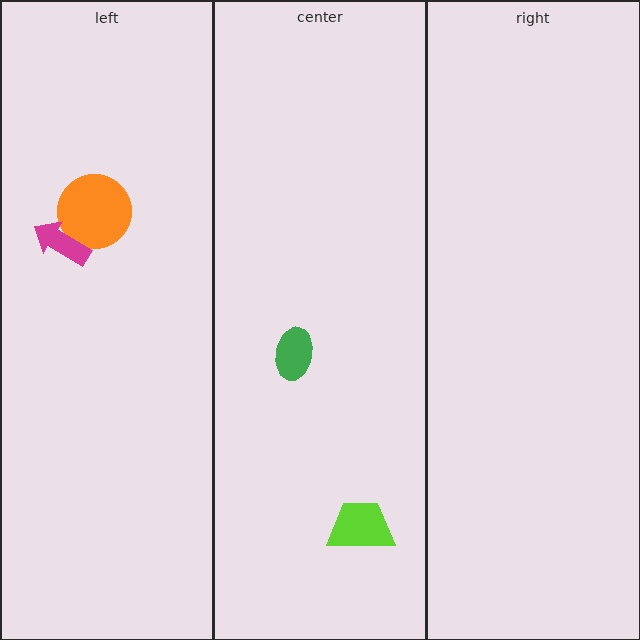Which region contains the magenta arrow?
The left region.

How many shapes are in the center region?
2.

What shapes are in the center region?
The green ellipse, the lime trapezoid.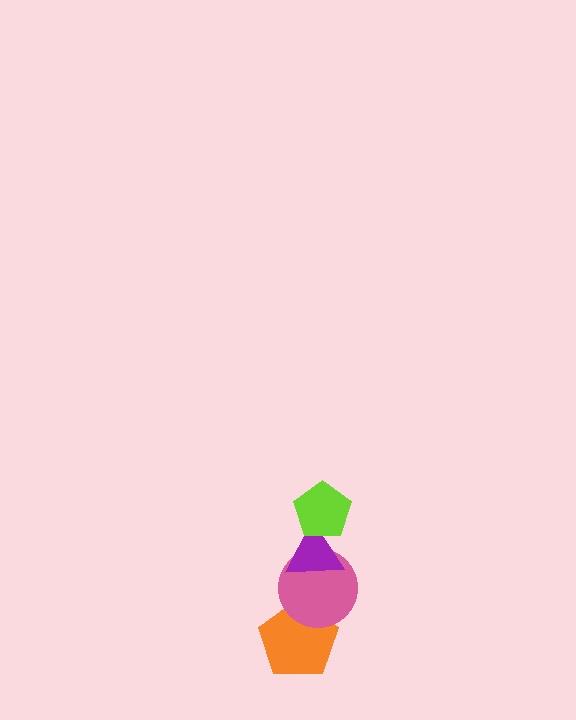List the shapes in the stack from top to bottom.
From top to bottom: the lime pentagon, the purple triangle, the pink circle, the orange pentagon.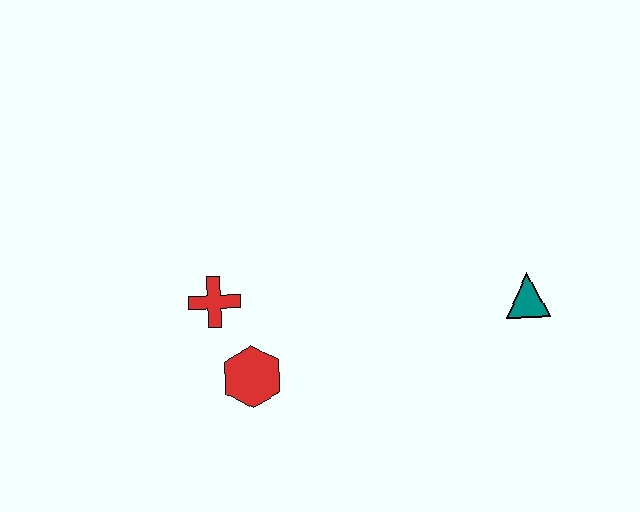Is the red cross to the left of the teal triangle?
Yes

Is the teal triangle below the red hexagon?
No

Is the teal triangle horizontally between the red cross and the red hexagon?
No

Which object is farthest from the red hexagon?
The teal triangle is farthest from the red hexagon.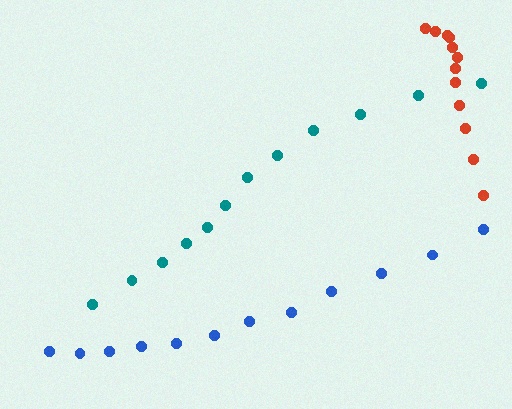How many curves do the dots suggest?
There are 3 distinct paths.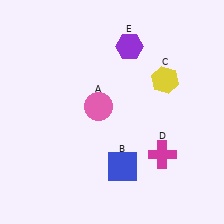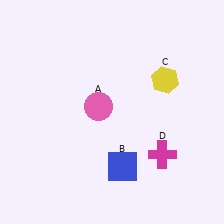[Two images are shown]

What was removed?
The purple hexagon (E) was removed in Image 2.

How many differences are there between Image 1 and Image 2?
There is 1 difference between the two images.